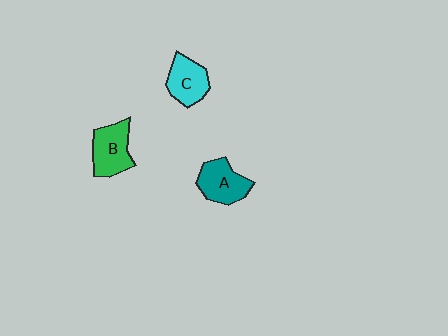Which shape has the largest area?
Shape B (green).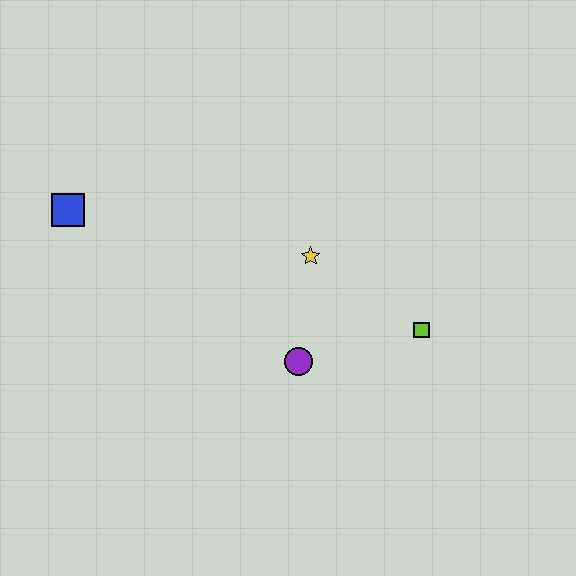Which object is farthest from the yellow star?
The blue square is farthest from the yellow star.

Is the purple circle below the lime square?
Yes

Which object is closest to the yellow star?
The purple circle is closest to the yellow star.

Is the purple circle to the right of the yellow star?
No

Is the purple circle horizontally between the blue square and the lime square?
Yes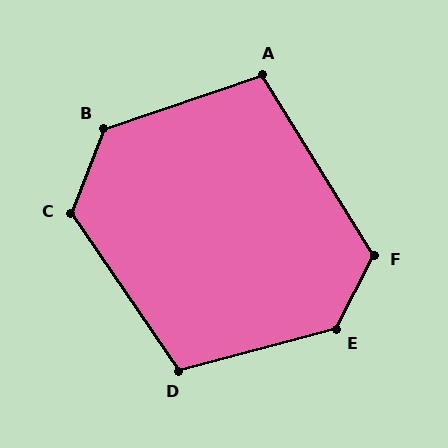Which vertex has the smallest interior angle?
A, at approximately 103 degrees.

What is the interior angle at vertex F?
Approximately 121 degrees (obtuse).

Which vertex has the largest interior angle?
E, at approximately 132 degrees.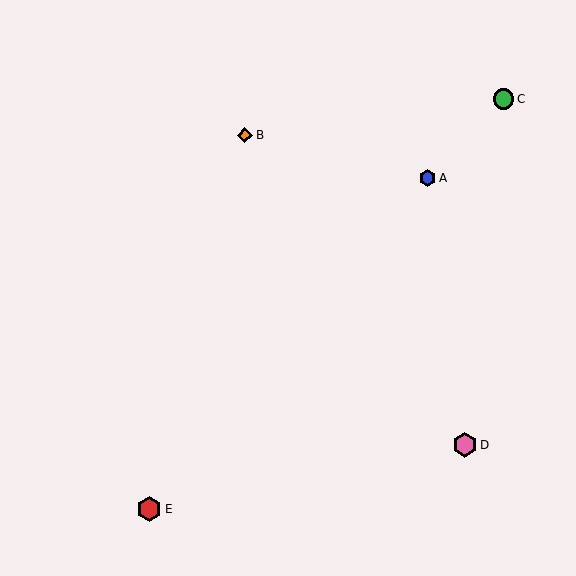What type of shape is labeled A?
Shape A is a blue hexagon.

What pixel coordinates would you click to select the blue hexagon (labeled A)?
Click at (427, 178) to select the blue hexagon A.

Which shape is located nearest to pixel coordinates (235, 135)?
The orange diamond (labeled B) at (245, 135) is nearest to that location.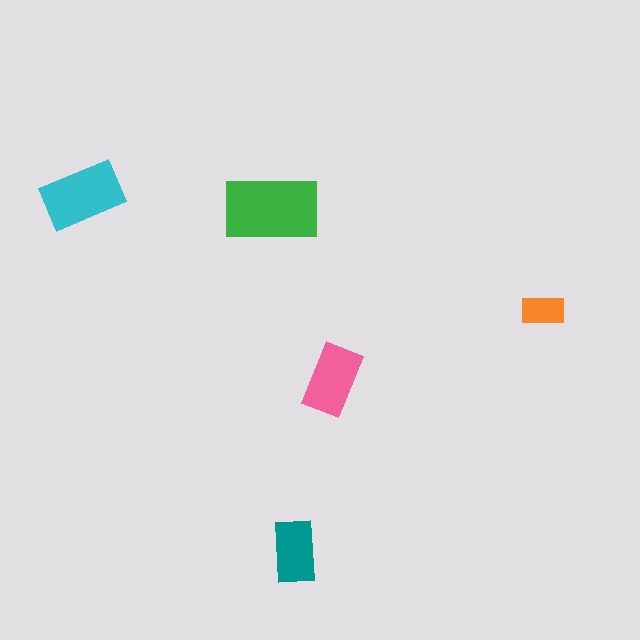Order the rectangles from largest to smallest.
the green one, the cyan one, the pink one, the teal one, the orange one.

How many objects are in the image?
There are 5 objects in the image.